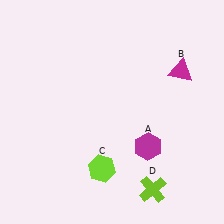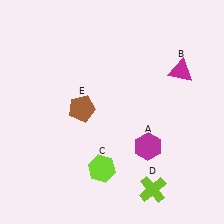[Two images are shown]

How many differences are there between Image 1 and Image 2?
There is 1 difference between the two images.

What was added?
A brown pentagon (E) was added in Image 2.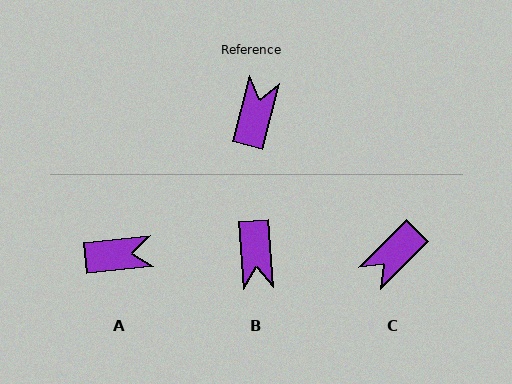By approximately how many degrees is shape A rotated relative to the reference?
Approximately 70 degrees clockwise.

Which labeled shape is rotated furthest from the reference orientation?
B, about 162 degrees away.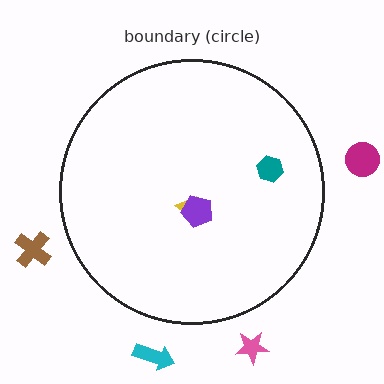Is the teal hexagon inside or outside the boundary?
Inside.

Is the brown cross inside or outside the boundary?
Outside.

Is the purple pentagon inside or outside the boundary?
Inside.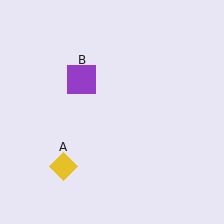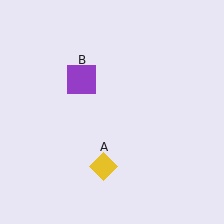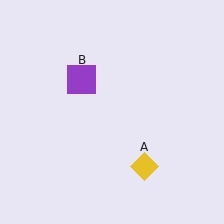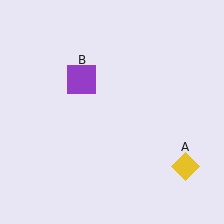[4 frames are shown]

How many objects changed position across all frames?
1 object changed position: yellow diamond (object A).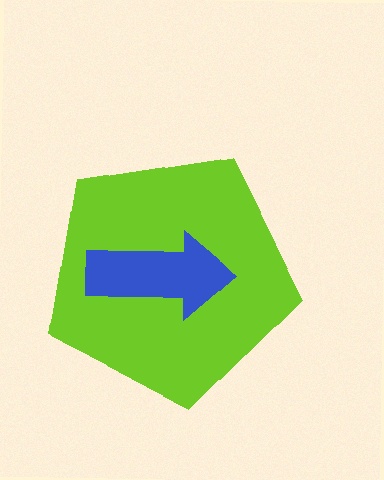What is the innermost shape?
The blue arrow.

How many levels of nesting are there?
2.